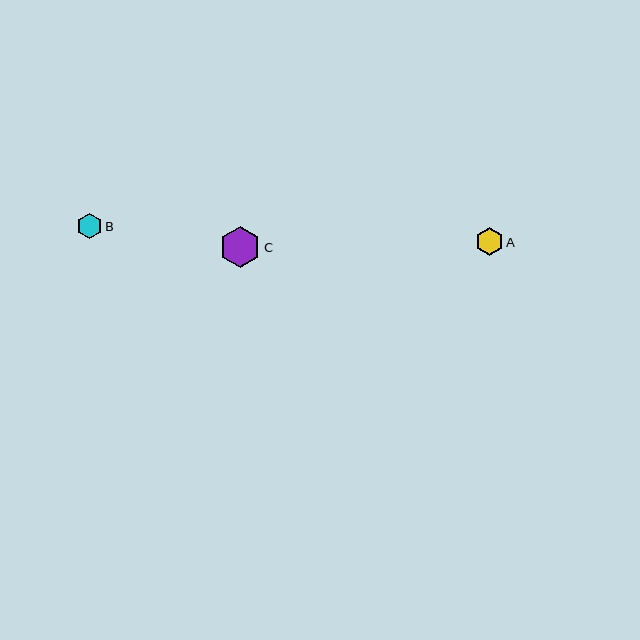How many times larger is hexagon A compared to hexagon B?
Hexagon A is approximately 1.1 times the size of hexagon B.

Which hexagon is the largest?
Hexagon C is the largest with a size of approximately 41 pixels.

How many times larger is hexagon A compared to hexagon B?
Hexagon A is approximately 1.1 times the size of hexagon B.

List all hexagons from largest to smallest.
From largest to smallest: C, A, B.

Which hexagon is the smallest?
Hexagon B is the smallest with a size of approximately 25 pixels.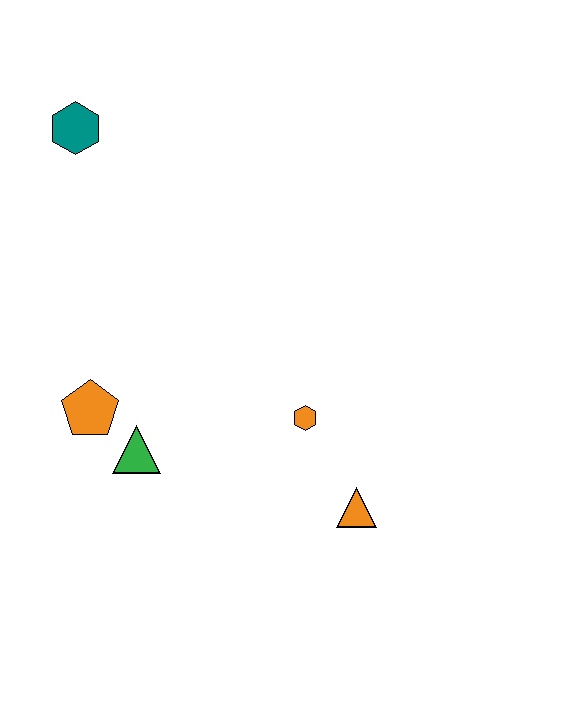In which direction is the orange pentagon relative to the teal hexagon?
The orange pentagon is below the teal hexagon.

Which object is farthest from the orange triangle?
The teal hexagon is farthest from the orange triangle.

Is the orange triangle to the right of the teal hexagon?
Yes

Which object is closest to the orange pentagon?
The green triangle is closest to the orange pentagon.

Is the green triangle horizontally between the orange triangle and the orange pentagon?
Yes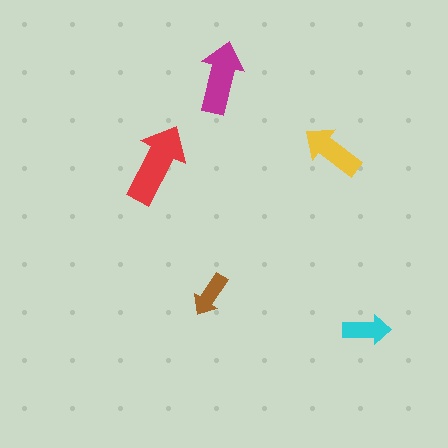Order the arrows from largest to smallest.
the red one, the magenta one, the yellow one, the cyan one, the brown one.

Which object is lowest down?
The cyan arrow is bottommost.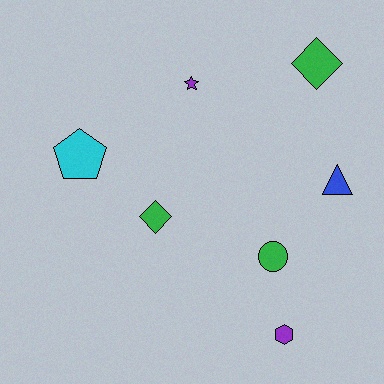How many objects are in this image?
There are 7 objects.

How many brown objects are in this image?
There are no brown objects.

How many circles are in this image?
There is 1 circle.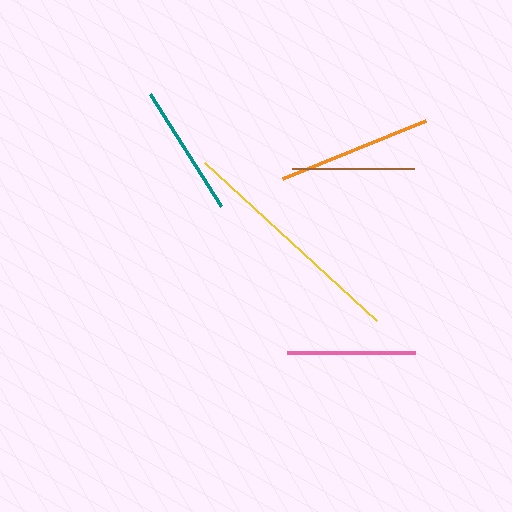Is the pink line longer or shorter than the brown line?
The pink line is longer than the brown line.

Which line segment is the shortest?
The brown line is the shortest at approximately 122 pixels.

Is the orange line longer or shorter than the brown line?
The orange line is longer than the brown line.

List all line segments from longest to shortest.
From longest to shortest: yellow, orange, teal, pink, brown.